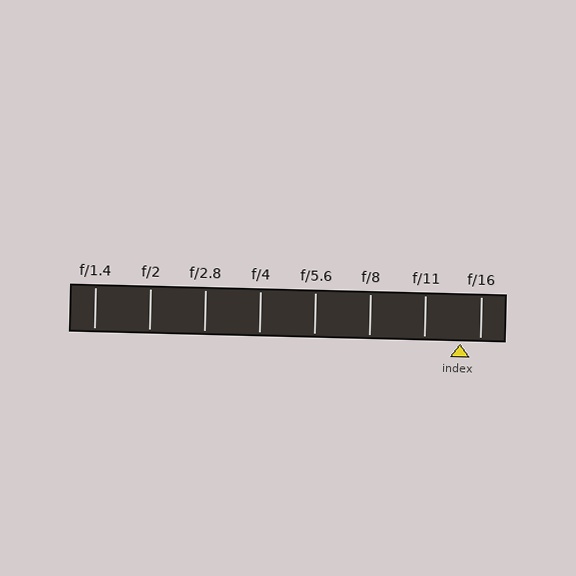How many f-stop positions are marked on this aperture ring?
There are 8 f-stop positions marked.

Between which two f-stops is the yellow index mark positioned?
The index mark is between f/11 and f/16.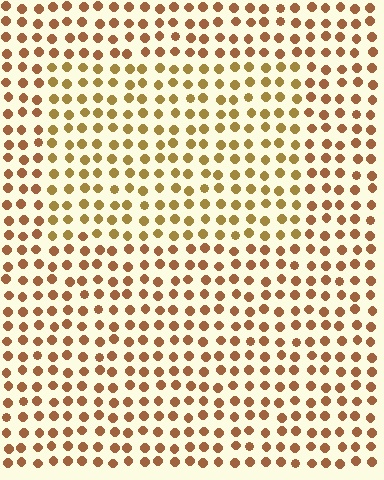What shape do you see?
I see a rectangle.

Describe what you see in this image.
The image is filled with small brown elements in a uniform arrangement. A rectangle-shaped region is visible where the elements are tinted to a slightly different hue, forming a subtle color boundary.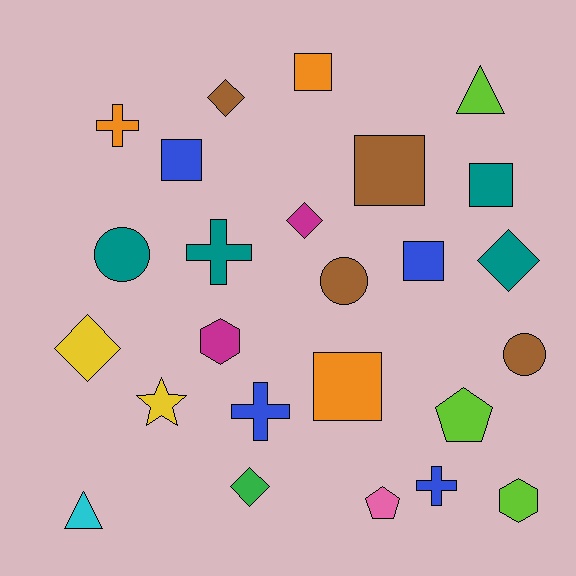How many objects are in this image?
There are 25 objects.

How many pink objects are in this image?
There is 1 pink object.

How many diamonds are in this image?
There are 5 diamonds.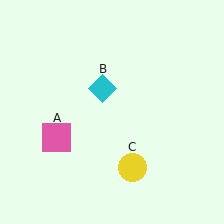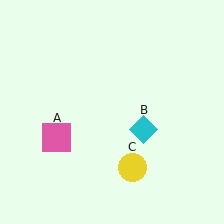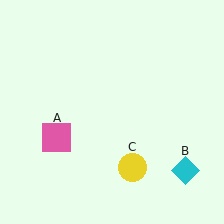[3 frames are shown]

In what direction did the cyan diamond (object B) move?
The cyan diamond (object B) moved down and to the right.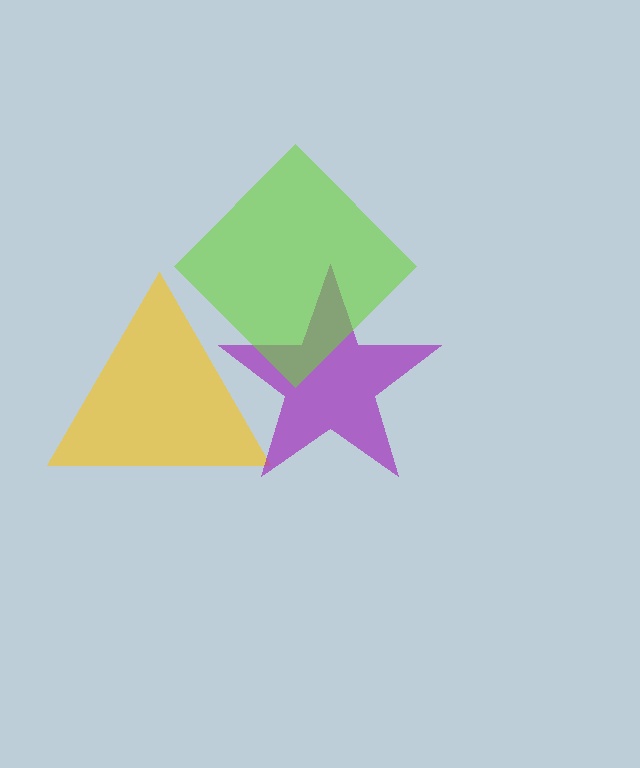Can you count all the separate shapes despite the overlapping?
Yes, there are 3 separate shapes.